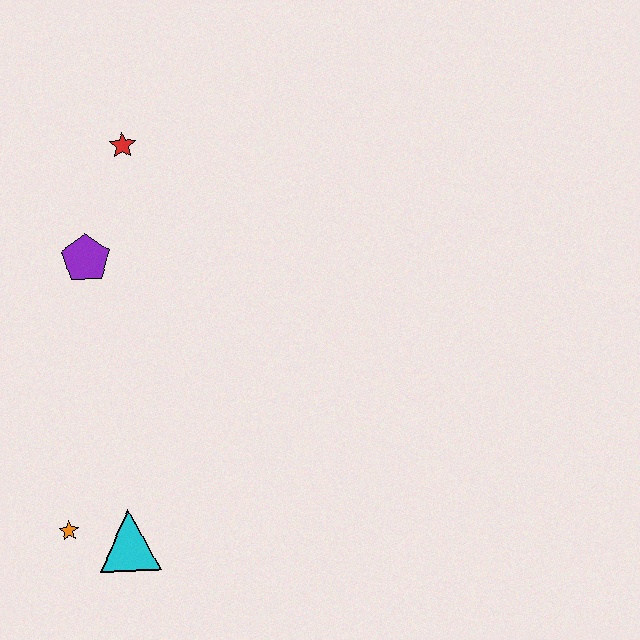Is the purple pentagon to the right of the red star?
No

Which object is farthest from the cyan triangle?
The red star is farthest from the cyan triangle.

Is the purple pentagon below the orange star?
No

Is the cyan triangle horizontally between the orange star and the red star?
Yes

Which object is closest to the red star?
The purple pentagon is closest to the red star.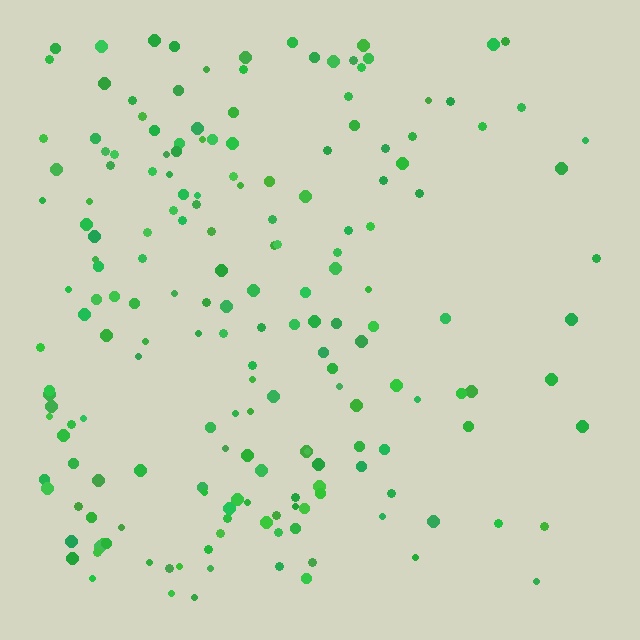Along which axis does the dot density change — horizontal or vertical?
Horizontal.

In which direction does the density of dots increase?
From right to left, with the left side densest.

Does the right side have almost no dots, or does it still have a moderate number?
Still a moderate number, just noticeably fewer than the left.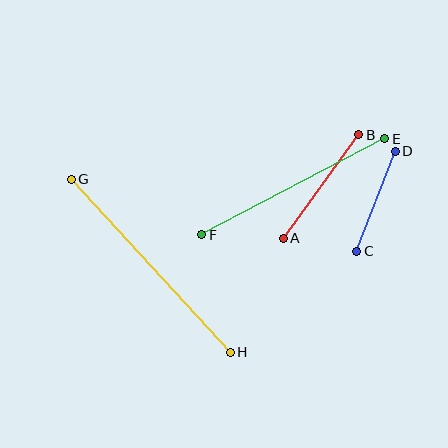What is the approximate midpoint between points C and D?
The midpoint is at approximately (376, 201) pixels.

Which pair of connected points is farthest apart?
Points G and H are farthest apart.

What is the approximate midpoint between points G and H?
The midpoint is at approximately (151, 266) pixels.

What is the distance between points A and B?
The distance is approximately 128 pixels.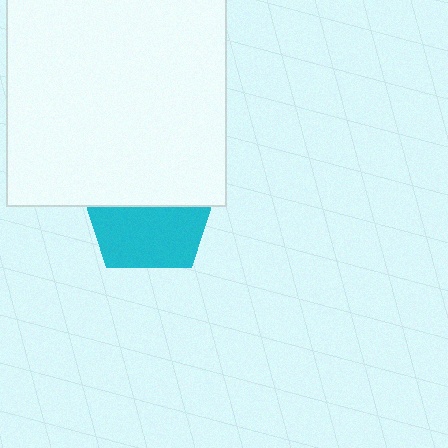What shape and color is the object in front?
The object in front is a white square.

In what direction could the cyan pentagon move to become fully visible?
The cyan pentagon could move down. That would shift it out from behind the white square entirely.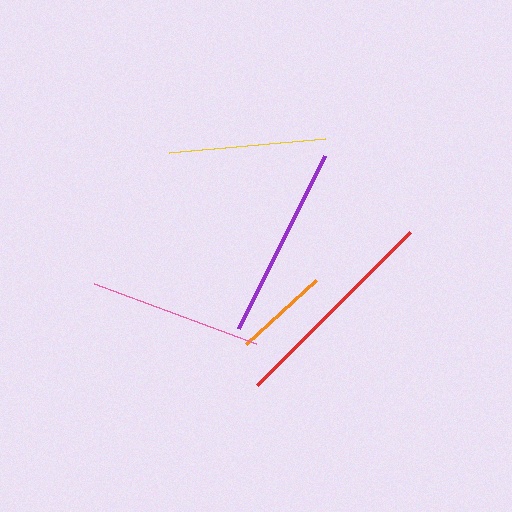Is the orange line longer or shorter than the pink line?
The pink line is longer than the orange line.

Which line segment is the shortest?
The orange line is the shortest at approximately 95 pixels.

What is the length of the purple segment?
The purple segment is approximately 193 pixels long.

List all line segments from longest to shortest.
From longest to shortest: red, purple, pink, yellow, orange.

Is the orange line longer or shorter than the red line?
The red line is longer than the orange line.